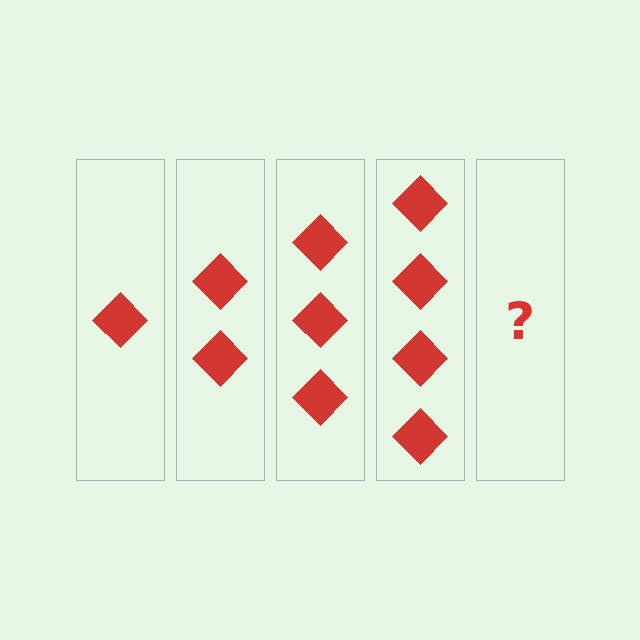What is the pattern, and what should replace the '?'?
The pattern is that each step adds one more diamond. The '?' should be 5 diamonds.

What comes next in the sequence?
The next element should be 5 diamonds.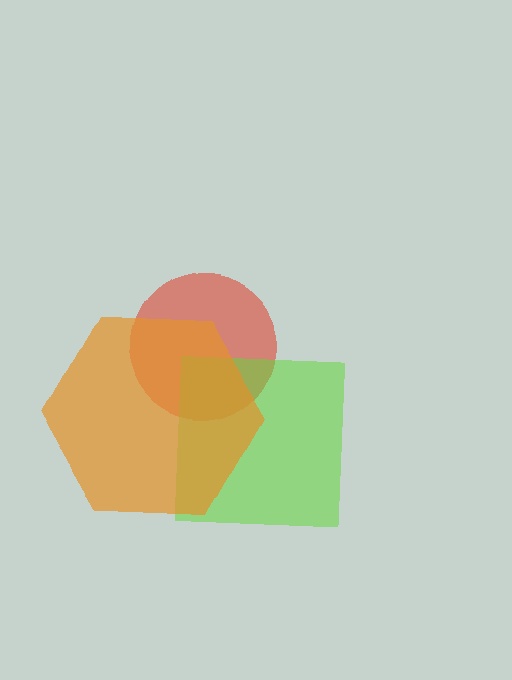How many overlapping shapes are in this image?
There are 3 overlapping shapes in the image.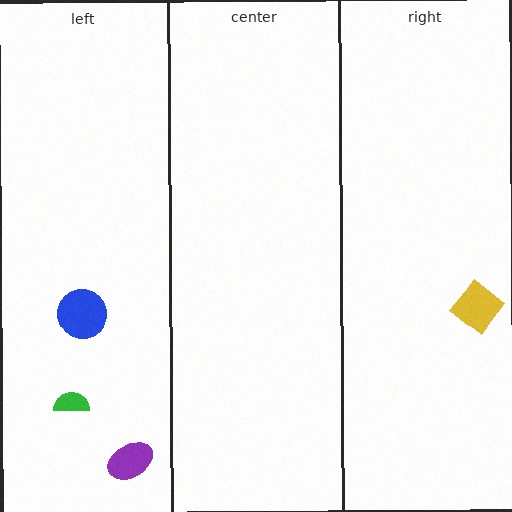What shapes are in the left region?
The purple ellipse, the blue circle, the green semicircle.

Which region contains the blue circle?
The left region.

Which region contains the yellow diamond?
The right region.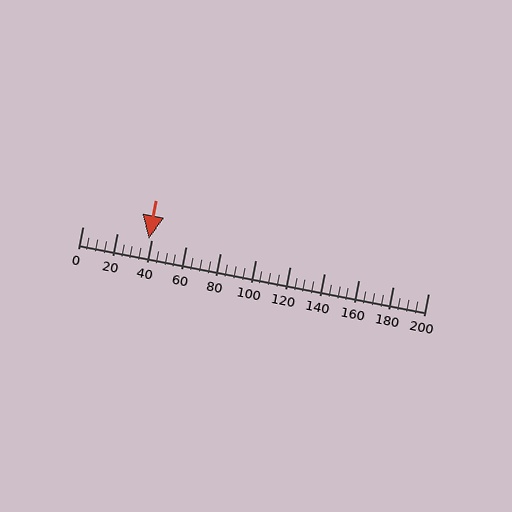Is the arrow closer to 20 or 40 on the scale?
The arrow is closer to 40.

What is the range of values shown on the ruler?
The ruler shows values from 0 to 200.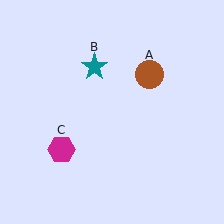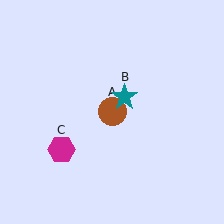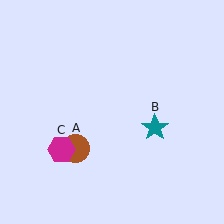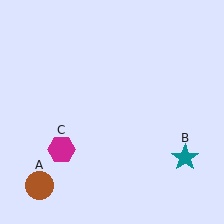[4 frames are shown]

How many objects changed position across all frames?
2 objects changed position: brown circle (object A), teal star (object B).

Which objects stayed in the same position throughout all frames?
Magenta hexagon (object C) remained stationary.